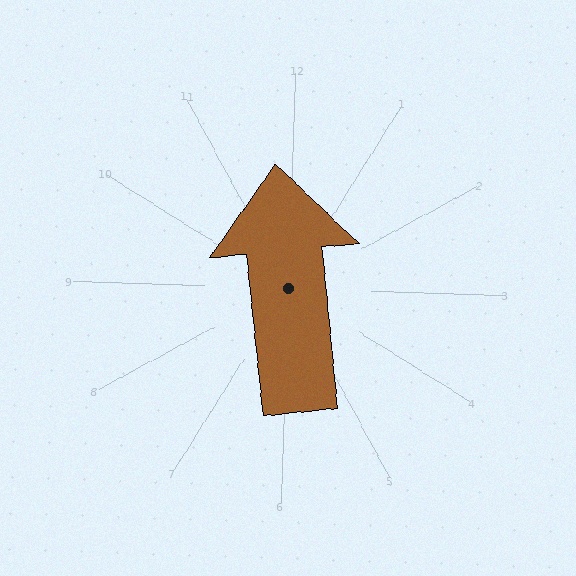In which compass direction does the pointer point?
North.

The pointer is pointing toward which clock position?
Roughly 12 o'clock.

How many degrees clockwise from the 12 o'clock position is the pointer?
Approximately 353 degrees.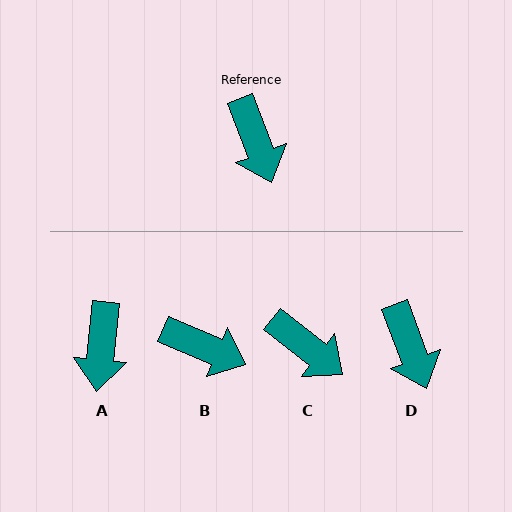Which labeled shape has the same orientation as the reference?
D.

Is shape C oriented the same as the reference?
No, it is off by about 31 degrees.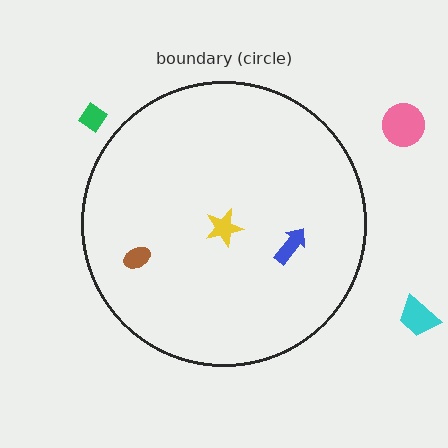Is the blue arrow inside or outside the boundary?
Inside.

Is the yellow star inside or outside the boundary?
Inside.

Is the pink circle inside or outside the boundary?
Outside.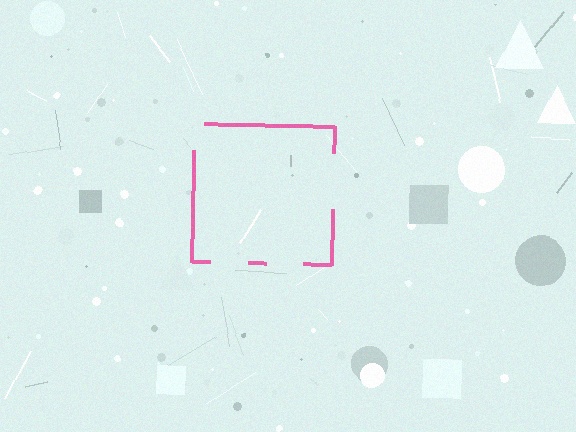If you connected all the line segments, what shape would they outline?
They would outline a square.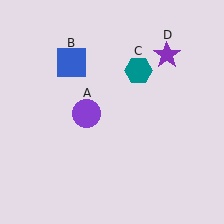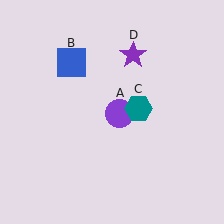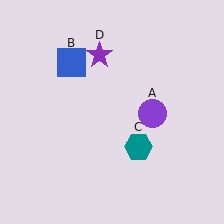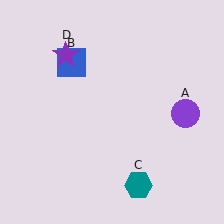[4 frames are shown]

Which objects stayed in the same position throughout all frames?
Blue square (object B) remained stationary.